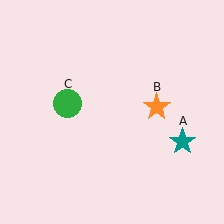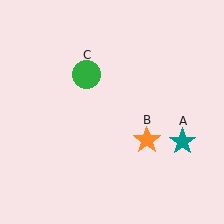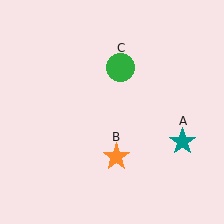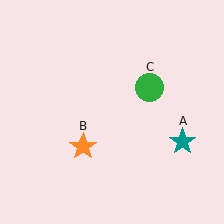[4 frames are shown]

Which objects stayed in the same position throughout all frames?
Teal star (object A) remained stationary.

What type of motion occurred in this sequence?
The orange star (object B), green circle (object C) rotated clockwise around the center of the scene.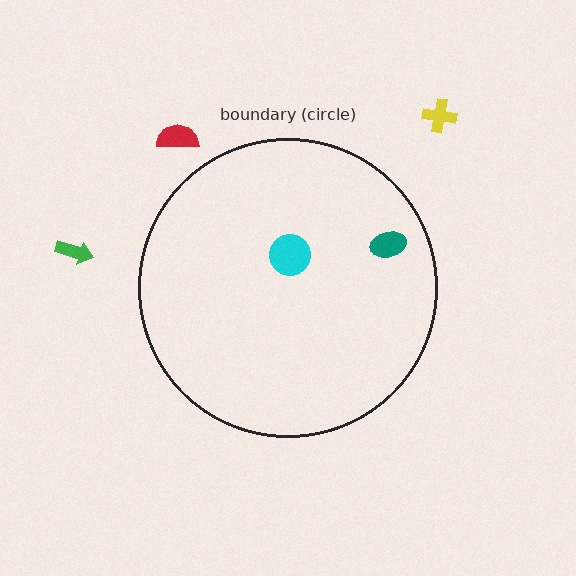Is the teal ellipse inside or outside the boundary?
Inside.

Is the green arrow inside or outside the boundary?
Outside.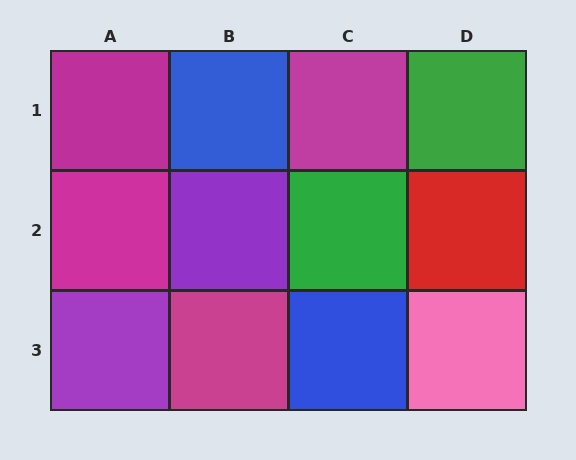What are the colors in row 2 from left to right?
Magenta, purple, green, red.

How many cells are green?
2 cells are green.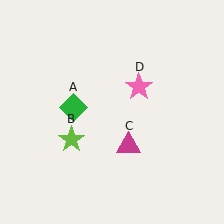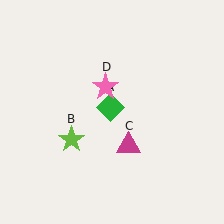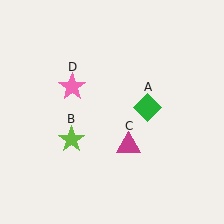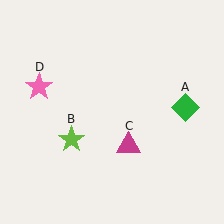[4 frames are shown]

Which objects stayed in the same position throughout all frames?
Lime star (object B) and magenta triangle (object C) remained stationary.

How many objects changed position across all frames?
2 objects changed position: green diamond (object A), pink star (object D).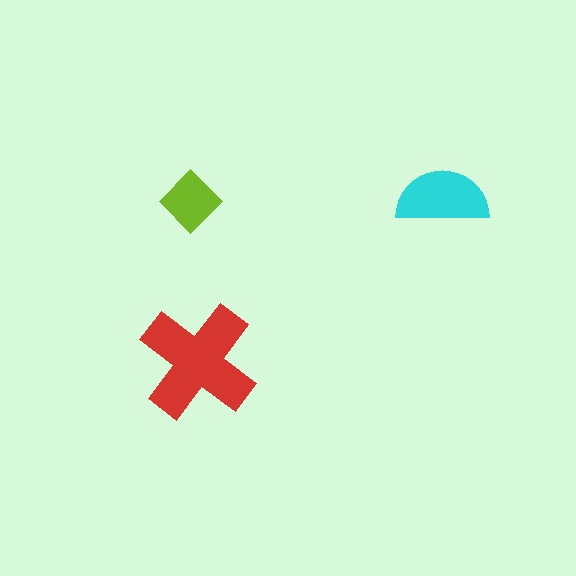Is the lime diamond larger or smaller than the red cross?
Smaller.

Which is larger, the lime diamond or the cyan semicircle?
The cyan semicircle.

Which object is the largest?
The red cross.